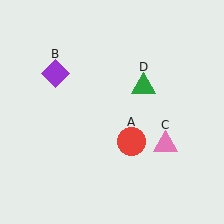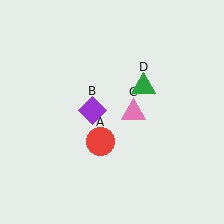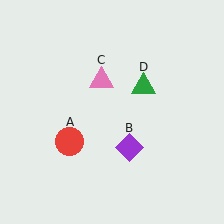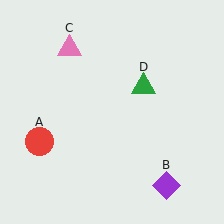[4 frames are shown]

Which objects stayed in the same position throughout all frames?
Green triangle (object D) remained stationary.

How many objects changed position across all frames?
3 objects changed position: red circle (object A), purple diamond (object B), pink triangle (object C).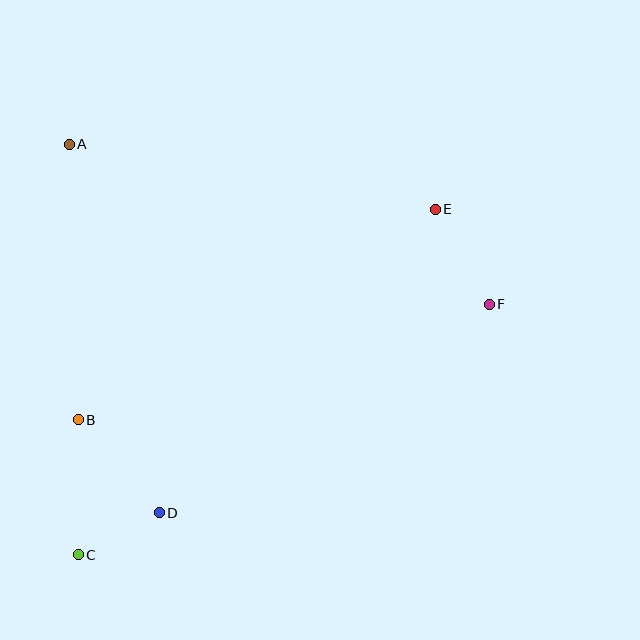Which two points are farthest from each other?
Points C and E are farthest from each other.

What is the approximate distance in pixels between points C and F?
The distance between C and F is approximately 481 pixels.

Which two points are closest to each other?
Points C and D are closest to each other.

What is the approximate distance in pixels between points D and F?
The distance between D and F is approximately 391 pixels.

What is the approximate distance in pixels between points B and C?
The distance between B and C is approximately 135 pixels.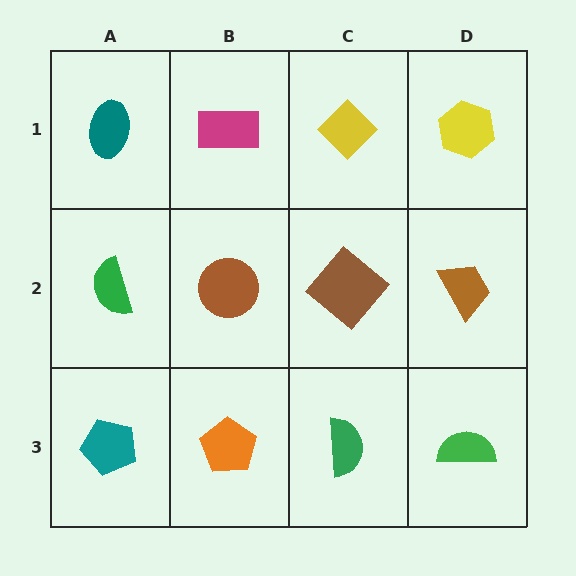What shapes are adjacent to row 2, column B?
A magenta rectangle (row 1, column B), an orange pentagon (row 3, column B), a green semicircle (row 2, column A), a brown diamond (row 2, column C).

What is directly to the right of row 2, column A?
A brown circle.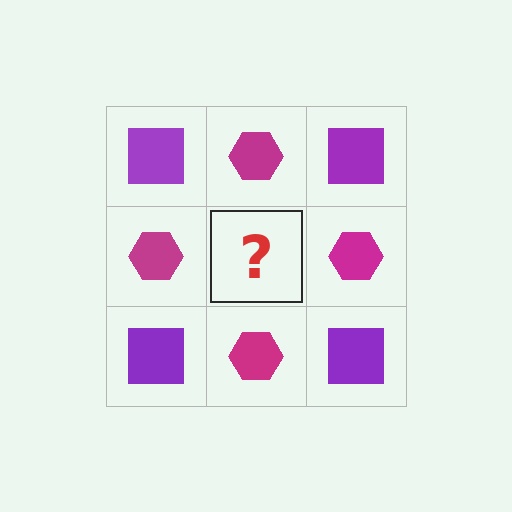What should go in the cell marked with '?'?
The missing cell should contain a purple square.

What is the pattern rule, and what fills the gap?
The rule is that it alternates purple square and magenta hexagon in a checkerboard pattern. The gap should be filled with a purple square.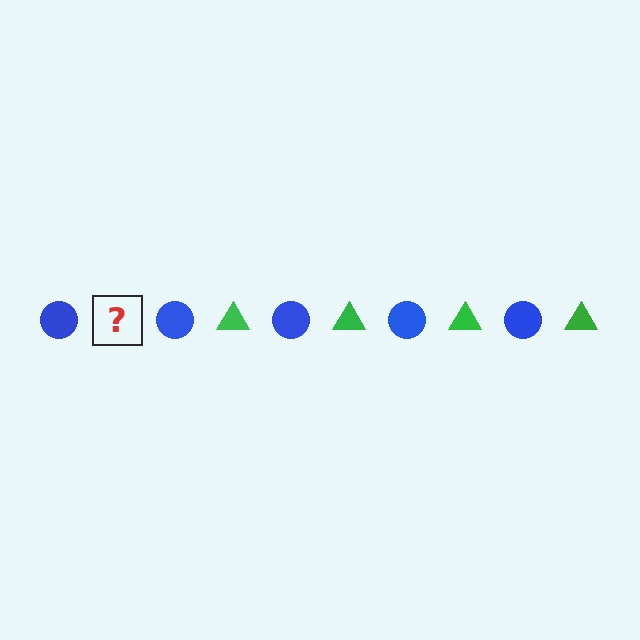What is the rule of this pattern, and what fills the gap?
The rule is that the pattern alternates between blue circle and green triangle. The gap should be filled with a green triangle.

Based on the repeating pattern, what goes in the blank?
The blank should be a green triangle.